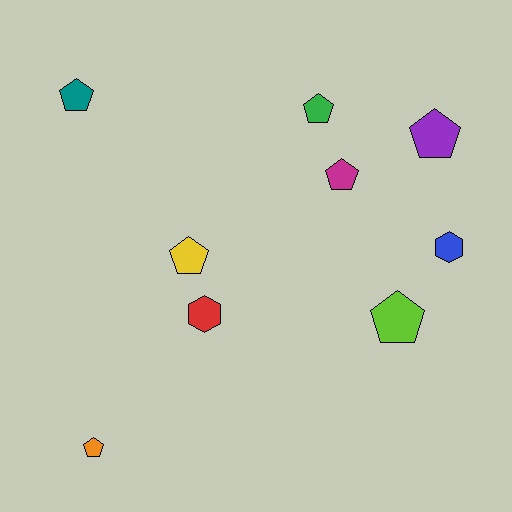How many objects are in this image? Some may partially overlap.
There are 9 objects.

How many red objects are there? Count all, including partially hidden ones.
There is 1 red object.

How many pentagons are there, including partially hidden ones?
There are 7 pentagons.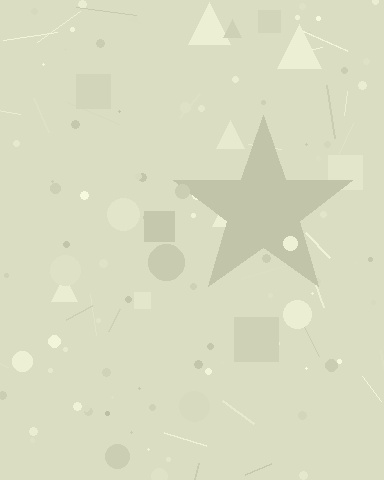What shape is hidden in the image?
A star is hidden in the image.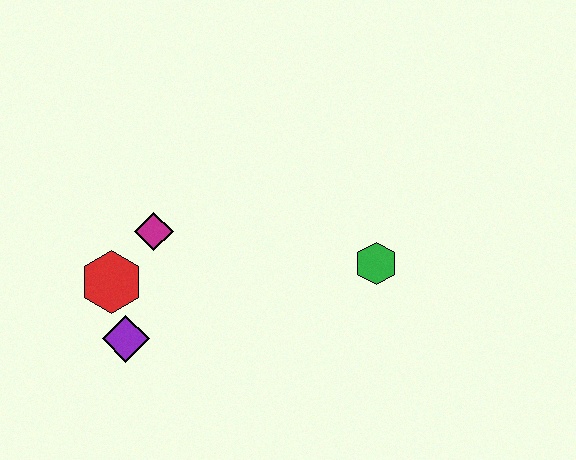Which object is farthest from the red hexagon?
The green hexagon is farthest from the red hexagon.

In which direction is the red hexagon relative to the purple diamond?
The red hexagon is above the purple diamond.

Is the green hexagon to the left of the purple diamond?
No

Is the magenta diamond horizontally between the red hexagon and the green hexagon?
Yes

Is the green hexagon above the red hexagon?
Yes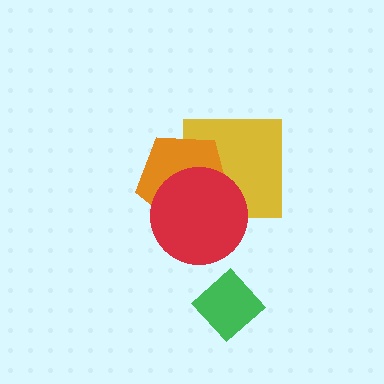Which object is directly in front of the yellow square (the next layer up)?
The orange pentagon is directly in front of the yellow square.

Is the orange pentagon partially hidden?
Yes, it is partially covered by another shape.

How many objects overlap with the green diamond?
0 objects overlap with the green diamond.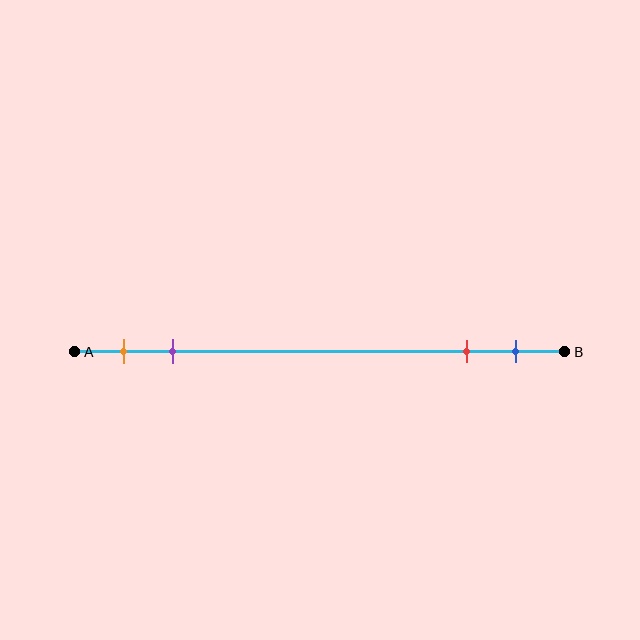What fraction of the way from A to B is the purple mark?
The purple mark is approximately 20% (0.2) of the way from A to B.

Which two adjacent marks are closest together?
The red and blue marks are the closest adjacent pair.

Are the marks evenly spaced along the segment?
No, the marks are not evenly spaced.